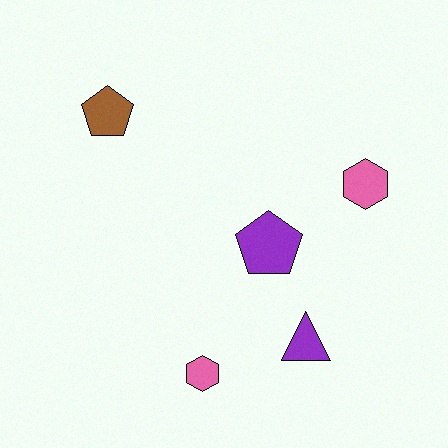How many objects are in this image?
There are 5 objects.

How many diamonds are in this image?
There are no diamonds.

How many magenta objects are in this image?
There are no magenta objects.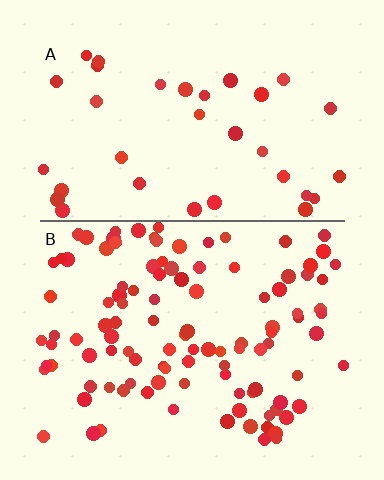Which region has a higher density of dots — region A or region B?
B (the bottom).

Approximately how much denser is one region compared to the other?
Approximately 3.2× — region B over region A.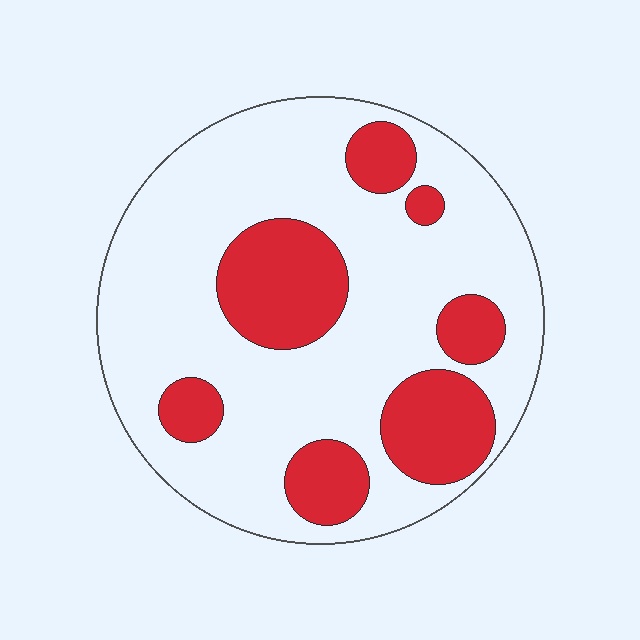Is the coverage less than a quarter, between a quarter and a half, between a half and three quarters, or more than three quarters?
Between a quarter and a half.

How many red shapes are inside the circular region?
7.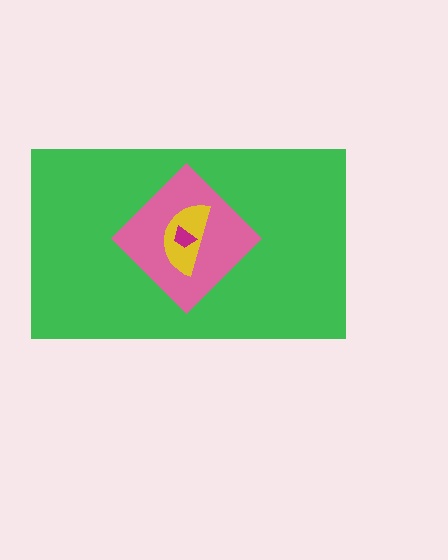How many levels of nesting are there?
4.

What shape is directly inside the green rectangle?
The pink diamond.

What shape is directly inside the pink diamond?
The yellow semicircle.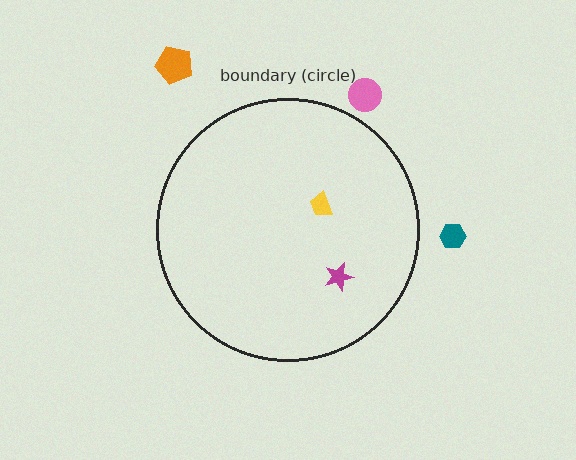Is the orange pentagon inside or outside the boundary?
Outside.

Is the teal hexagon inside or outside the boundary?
Outside.